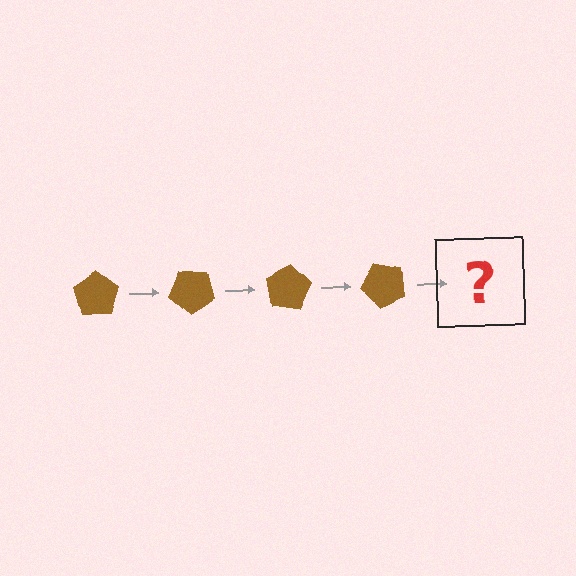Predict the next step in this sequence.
The next step is a brown pentagon rotated 160 degrees.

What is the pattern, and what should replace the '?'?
The pattern is that the pentagon rotates 40 degrees each step. The '?' should be a brown pentagon rotated 160 degrees.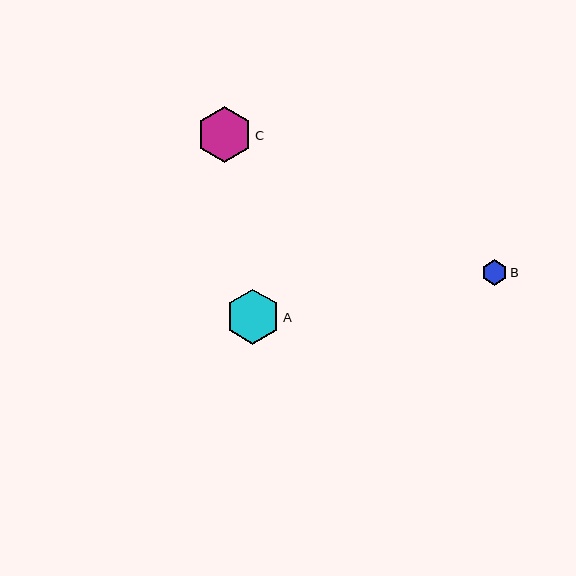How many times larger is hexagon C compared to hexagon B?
Hexagon C is approximately 2.2 times the size of hexagon B.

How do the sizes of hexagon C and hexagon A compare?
Hexagon C and hexagon A are approximately the same size.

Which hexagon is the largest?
Hexagon C is the largest with a size of approximately 56 pixels.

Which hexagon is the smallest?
Hexagon B is the smallest with a size of approximately 25 pixels.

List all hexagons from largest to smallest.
From largest to smallest: C, A, B.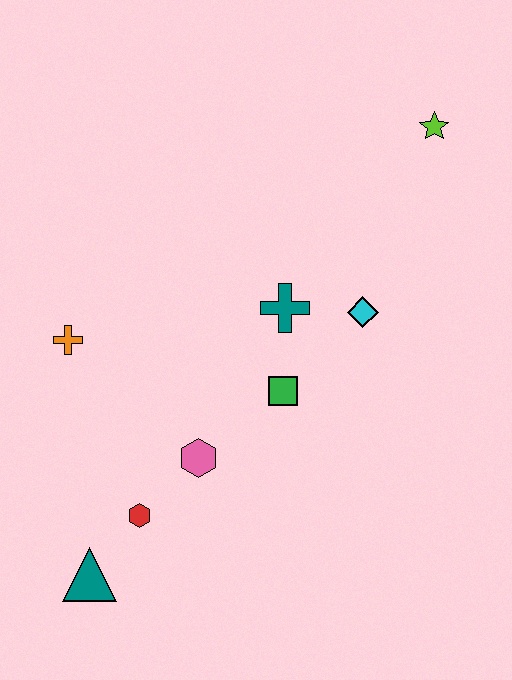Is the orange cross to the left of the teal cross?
Yes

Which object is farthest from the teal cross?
The teal triangle is farthest from the teal cross.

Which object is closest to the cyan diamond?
The teal cross is closest to the cyan diamond.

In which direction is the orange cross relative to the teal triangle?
The orange cross is above the teal triangle.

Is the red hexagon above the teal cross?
No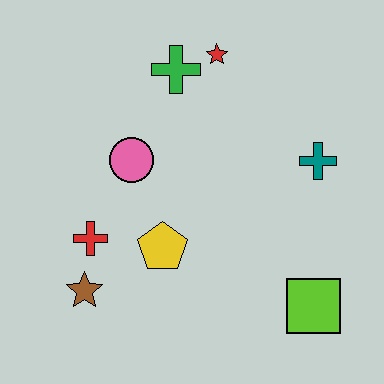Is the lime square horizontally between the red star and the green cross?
No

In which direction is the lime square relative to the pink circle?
The lime square is to the right of the pink circle.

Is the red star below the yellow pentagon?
No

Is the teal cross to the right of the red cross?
Yes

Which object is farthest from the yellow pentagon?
The red star is farthest from the yellow pentagon.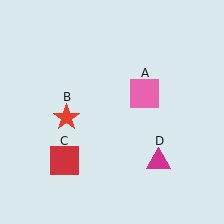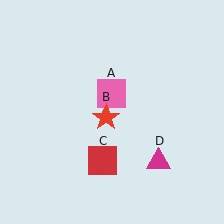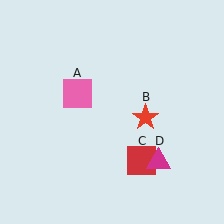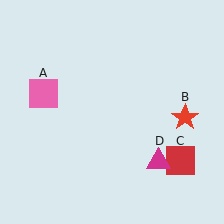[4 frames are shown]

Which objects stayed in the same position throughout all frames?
Magenta triangle (object D) remained stationary.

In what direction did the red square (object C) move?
The red square (object C) moved right.